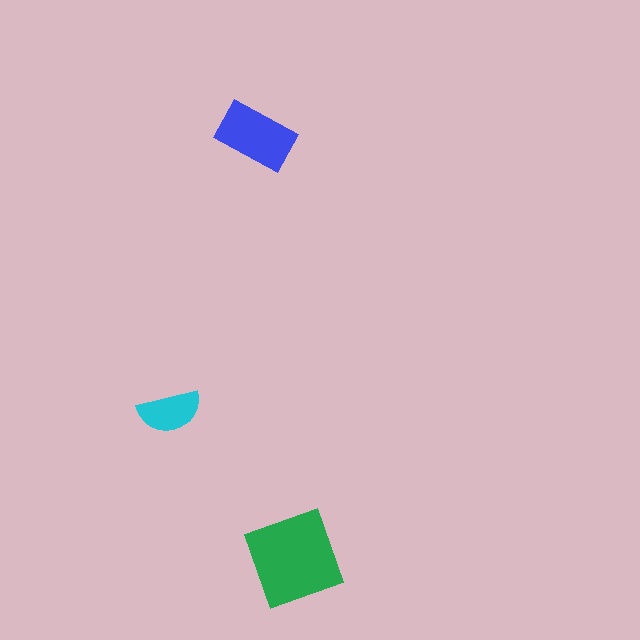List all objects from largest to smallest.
The green diamond, the blue rectangle, the cyan semicircle.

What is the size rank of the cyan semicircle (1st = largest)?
3rd.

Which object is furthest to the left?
The cyan semicircle is leftmost.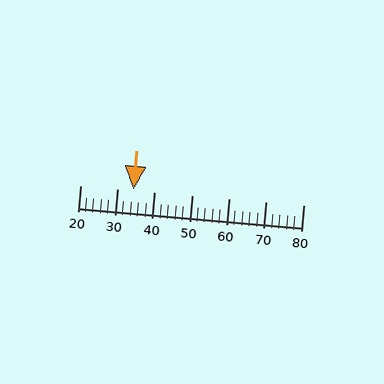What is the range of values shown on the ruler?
The ruler shows values from 20 to 80.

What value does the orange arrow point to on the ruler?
The orange arrow points to approximately 34.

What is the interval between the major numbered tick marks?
The major tick marks are spaced 10 units apart.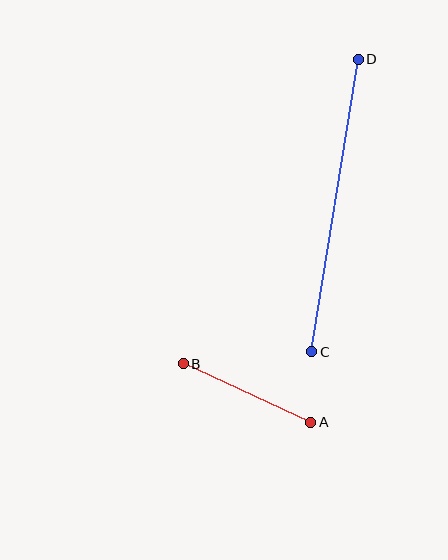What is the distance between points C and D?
The distance is approximately 296 pixels.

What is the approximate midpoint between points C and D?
The midpoint is at approximately (335, 205) pixels.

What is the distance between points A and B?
The distance is approximately 140 pixels.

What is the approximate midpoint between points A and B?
The midpoint is at approximately (247, 393) pixels.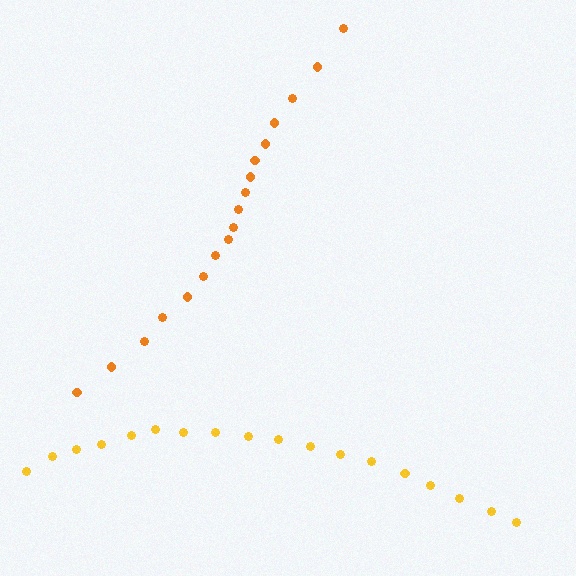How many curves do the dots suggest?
There are 2 distinct paths.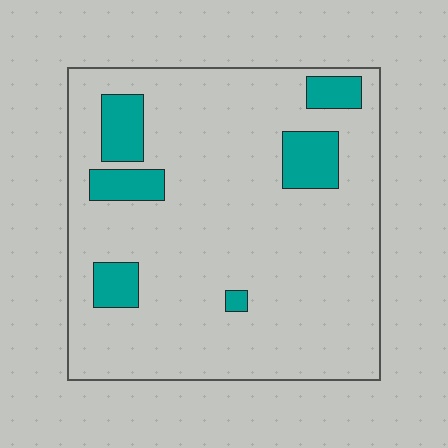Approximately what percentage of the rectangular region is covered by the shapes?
Approximately 15%.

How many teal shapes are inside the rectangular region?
6.